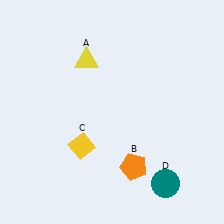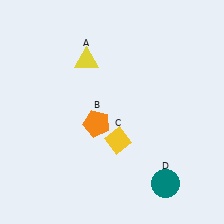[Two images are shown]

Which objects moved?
The objects that moved are: the orange pentagon (B), the yellow diamond (C).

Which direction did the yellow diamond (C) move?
The yellow diamond (C) moved right.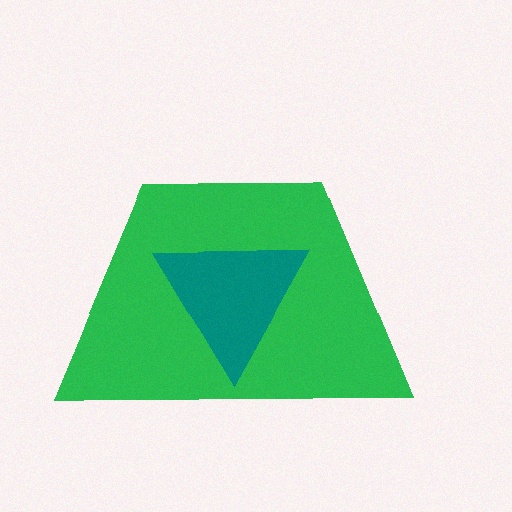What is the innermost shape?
The teal triangle.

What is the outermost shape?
The green trapezoid.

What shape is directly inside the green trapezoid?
The teal triangle.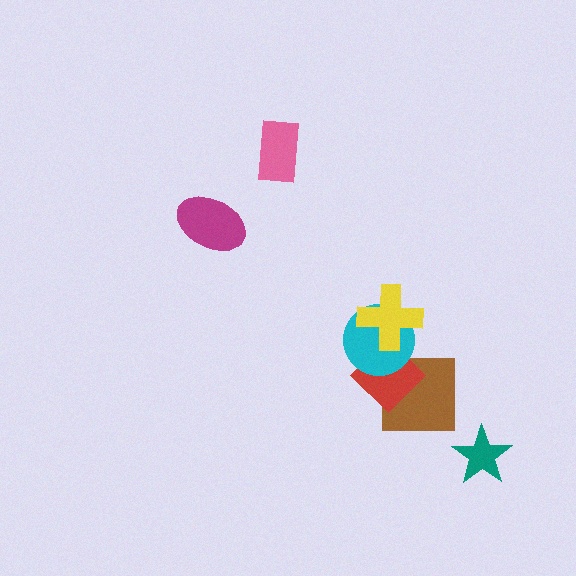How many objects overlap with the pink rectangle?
0 objects overlap with the pink rectangle.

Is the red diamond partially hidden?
Yes, it is partially covered by another shape.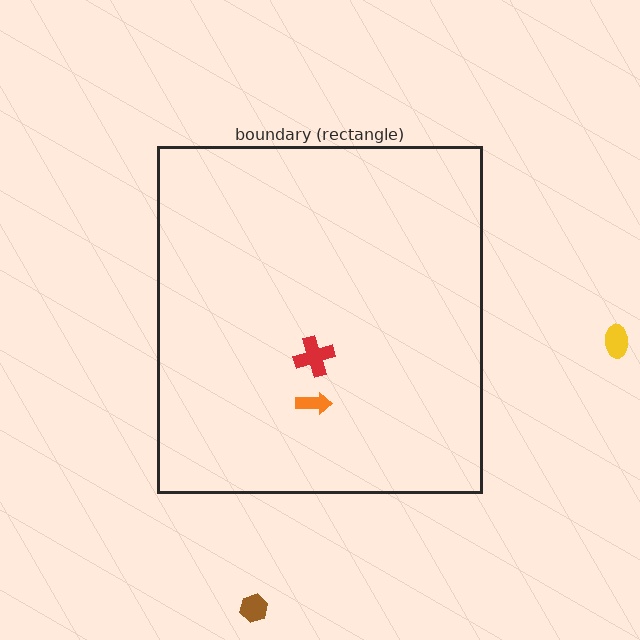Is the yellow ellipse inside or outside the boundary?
Outside.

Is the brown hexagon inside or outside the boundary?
Outside.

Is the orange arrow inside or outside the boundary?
Inside.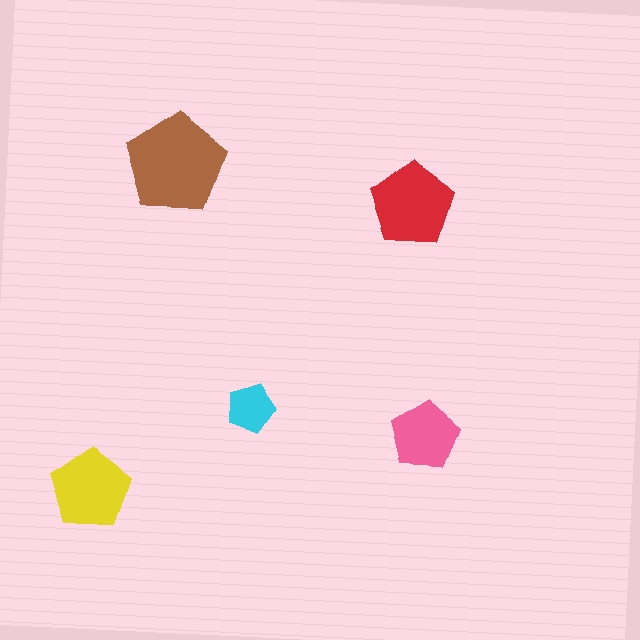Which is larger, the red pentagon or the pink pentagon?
The red one.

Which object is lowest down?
The yellow pentagon is bottommost.